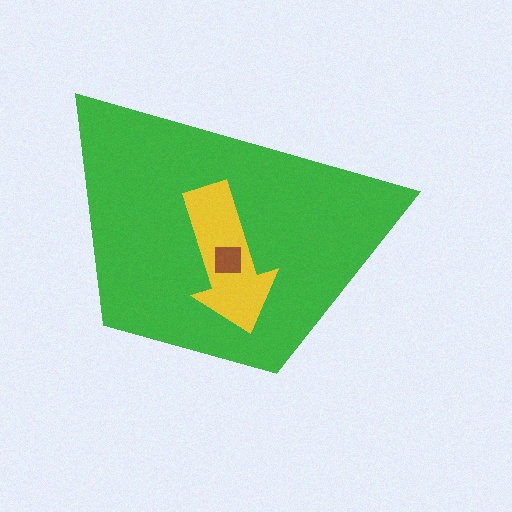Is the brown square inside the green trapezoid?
Yes.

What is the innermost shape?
The brown square.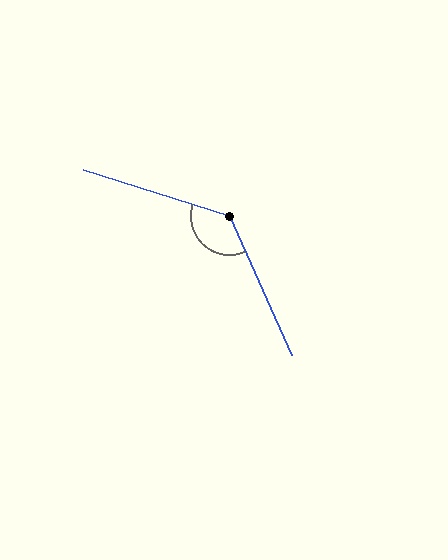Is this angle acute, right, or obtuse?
It is obtuse.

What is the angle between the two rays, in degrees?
Approximately 131 degrees.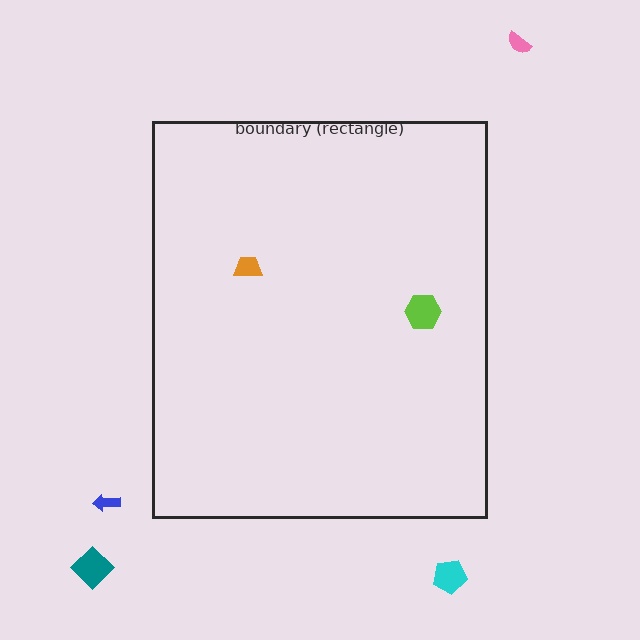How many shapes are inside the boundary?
2 inside, 4 outside.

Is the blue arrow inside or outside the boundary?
Outside.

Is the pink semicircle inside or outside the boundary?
Outside.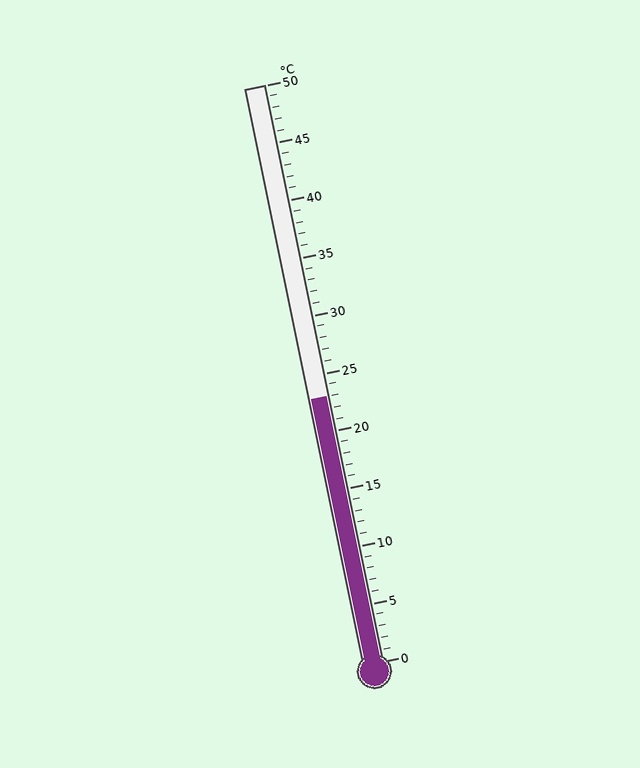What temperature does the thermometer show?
The thermometer shows approximately 23°C.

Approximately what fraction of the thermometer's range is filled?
The thermometer is filled to approximately 45% of its range.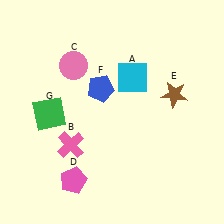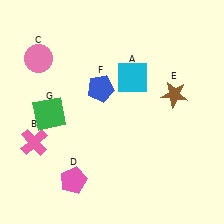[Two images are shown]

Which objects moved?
The objects that moved are: the pink cross (B), the pink circle (C).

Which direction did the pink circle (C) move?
The pink circle (C) moved left.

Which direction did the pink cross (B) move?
The pink cross (B) moved left.